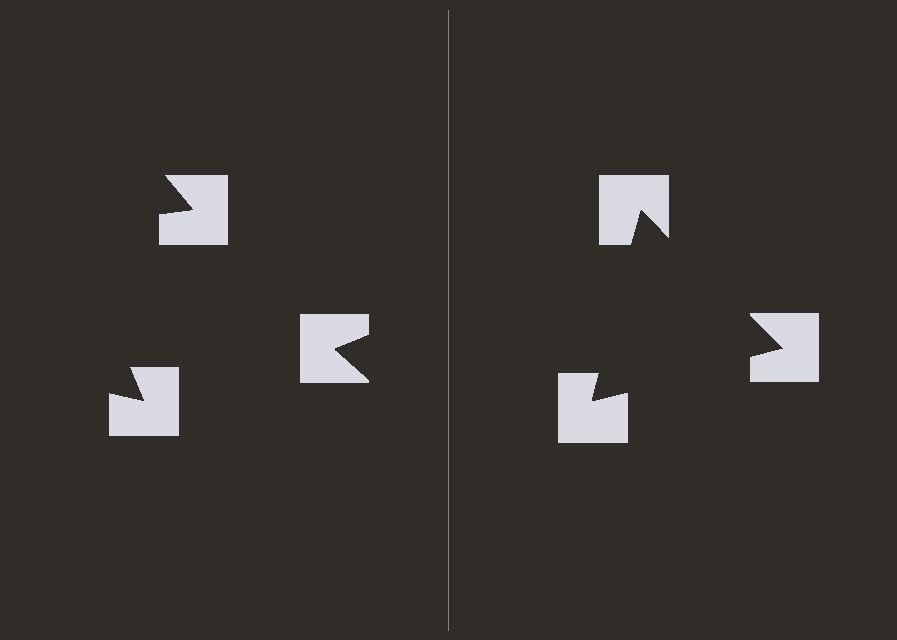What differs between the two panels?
The notched squares are positioned identically on both sides; only the wedge orientations differ. On the right they align to a triangle; on the left they are misaligned.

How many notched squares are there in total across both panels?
6 — 3 on each side.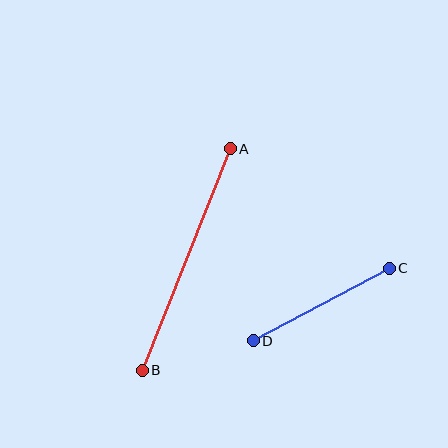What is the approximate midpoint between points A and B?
The midpoint is at approximately (186, 260) pixels.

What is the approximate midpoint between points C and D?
The midpoint is at approximately (321, 305) pixels.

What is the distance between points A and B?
The distance is approximately 238 pixels.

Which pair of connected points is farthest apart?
Points A and B are farthest apart.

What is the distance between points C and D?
The distance is approximately 154 pixels.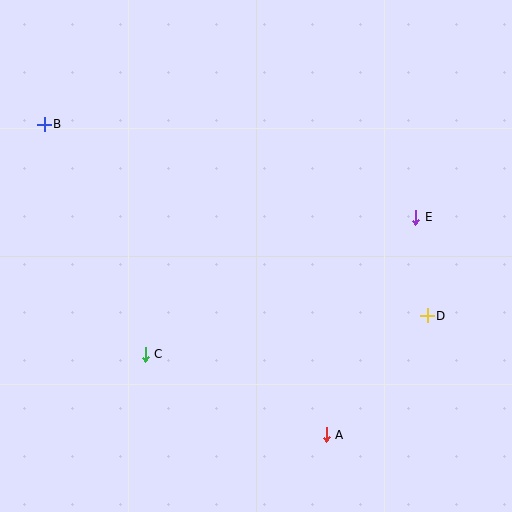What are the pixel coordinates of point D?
Point D is at (427, 316).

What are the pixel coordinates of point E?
Point E is at (416, 217).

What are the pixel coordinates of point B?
Point B is at (44, 124).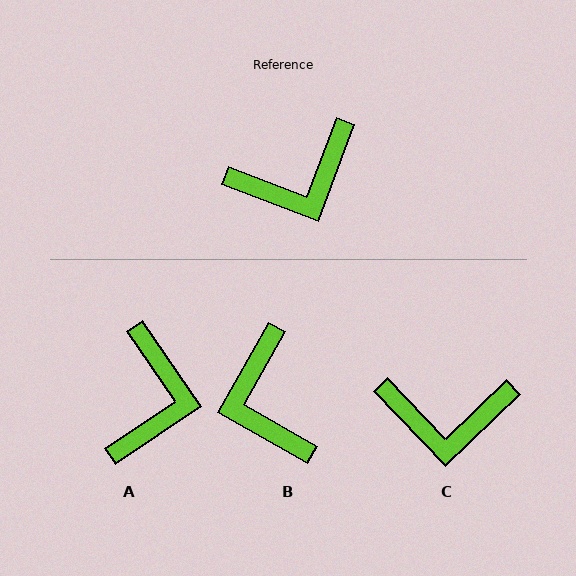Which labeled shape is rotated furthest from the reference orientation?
B, about 99 degrees away.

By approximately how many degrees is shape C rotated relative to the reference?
Approximately 25 degrees clockwise.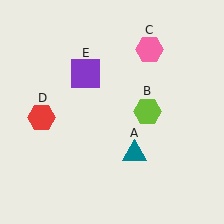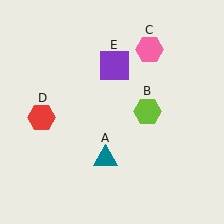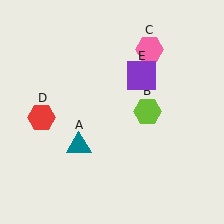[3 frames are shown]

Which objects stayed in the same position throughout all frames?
Lime hexagon (object B) and pink hexagon (object C) and red hexagon (object D) remained stationary.